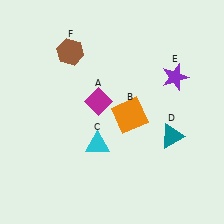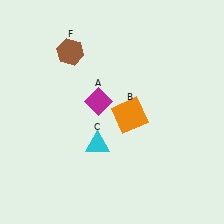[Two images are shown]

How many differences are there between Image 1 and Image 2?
There are 2 differences between the two images.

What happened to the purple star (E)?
The purple star (E) was removed in Image 2. It was in the top-right area of Image 1.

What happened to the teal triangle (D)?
The teal triangle (D) was removed in Image 2. It was in the bottom-right area of Image 1.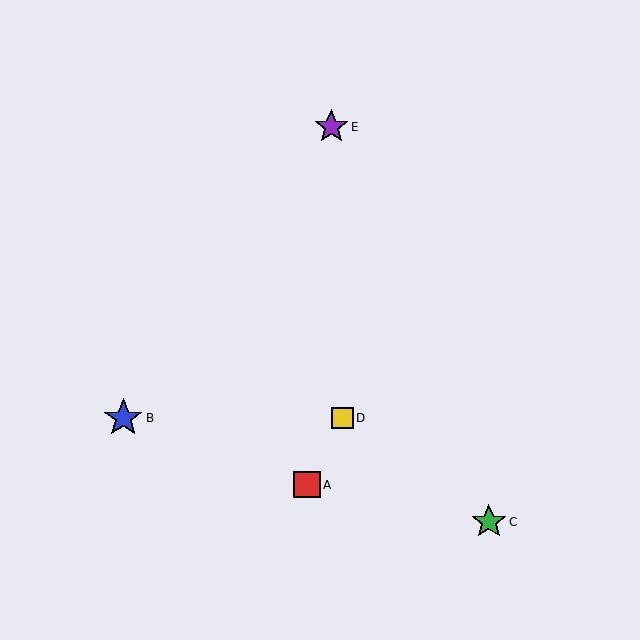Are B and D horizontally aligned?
Yes, both are at y≈418.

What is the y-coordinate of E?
Object E is at y≈127.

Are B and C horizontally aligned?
No, B is at y≈418 and C is at y≈522.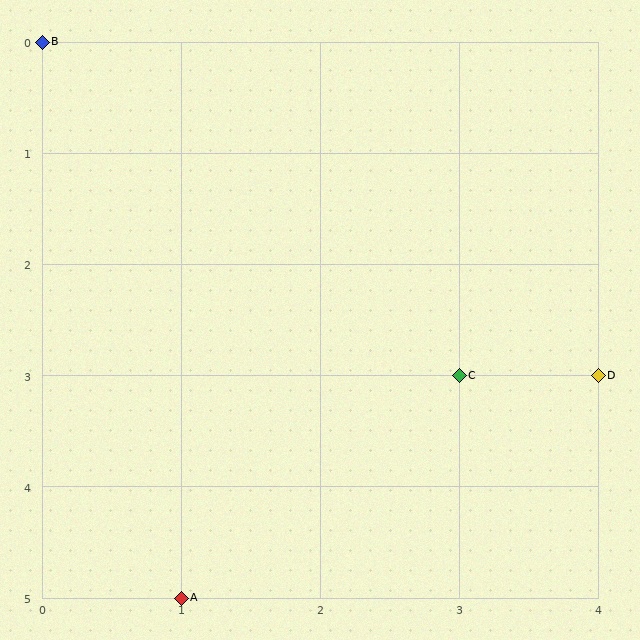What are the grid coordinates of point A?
Point A is at grid coordinates (1, 5).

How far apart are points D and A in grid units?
Points D and A are 3 columns and 2 rows apart (about 3.6 grid units diagonally).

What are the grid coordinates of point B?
Point B is at grid coordinates (0, 0).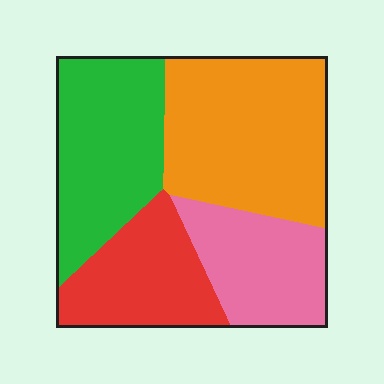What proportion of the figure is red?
Red covers roughly 20% of the figure.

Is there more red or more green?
Green.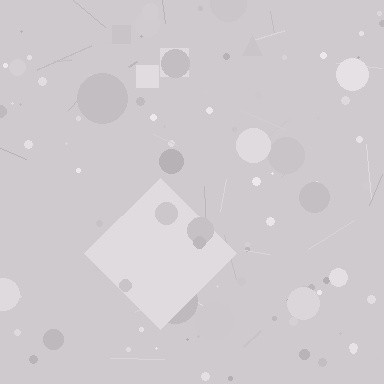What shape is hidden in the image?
A diamond is hidden in the image.